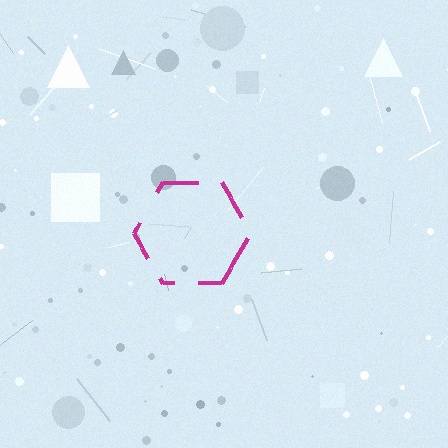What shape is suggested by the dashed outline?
The dashed outline suggests a hexagon.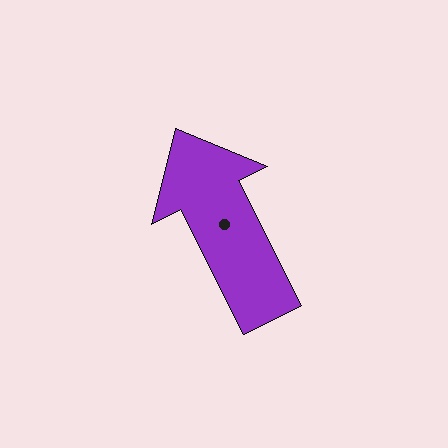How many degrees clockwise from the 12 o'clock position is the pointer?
Approximately 333 degrees.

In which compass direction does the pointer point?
Northwest.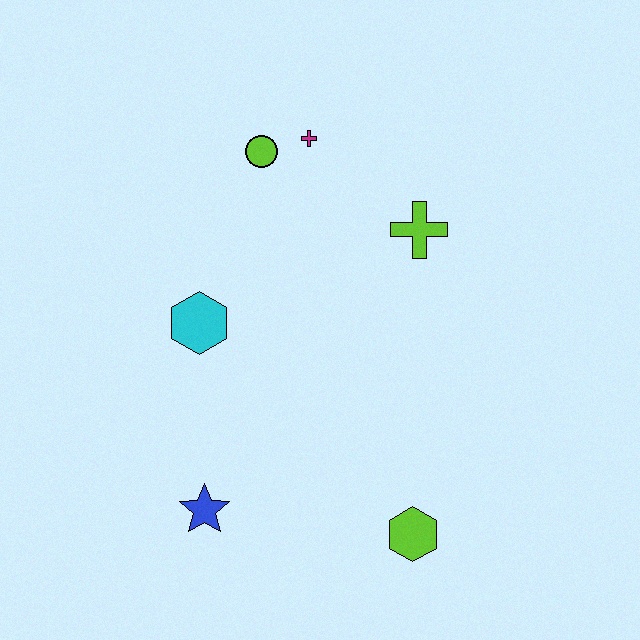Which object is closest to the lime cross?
The magenta cross is closest to the lime cross.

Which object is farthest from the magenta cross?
The lime hexagon is farthest from the magenta cross.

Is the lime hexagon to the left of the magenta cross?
No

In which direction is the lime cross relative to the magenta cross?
The lime cross is to the right of the magenta cross.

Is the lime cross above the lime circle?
No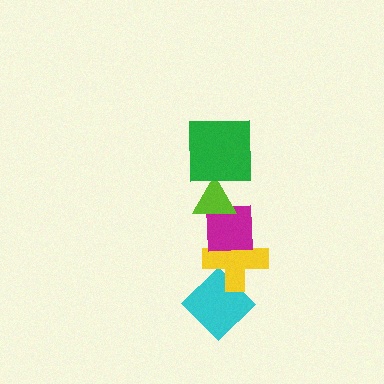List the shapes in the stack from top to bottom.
From top to bottom: the green square, the lime triangle, the magenta square, the yellow cross, the cyan diamond.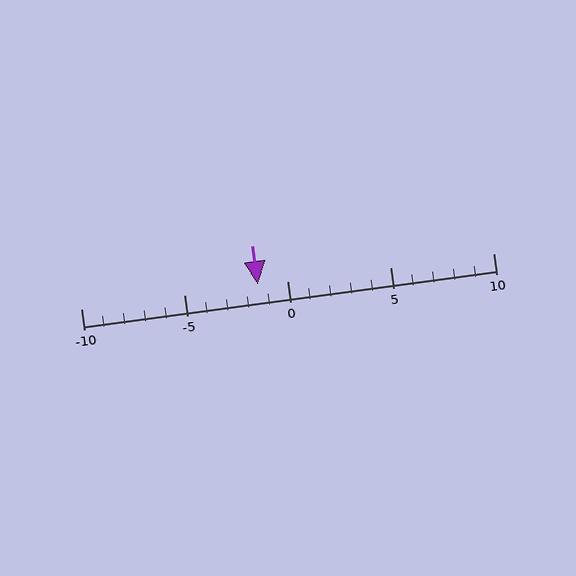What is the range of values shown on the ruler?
The ruler shows values from -10 to 10.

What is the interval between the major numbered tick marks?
The major tick marks are spaced 5 units apart.